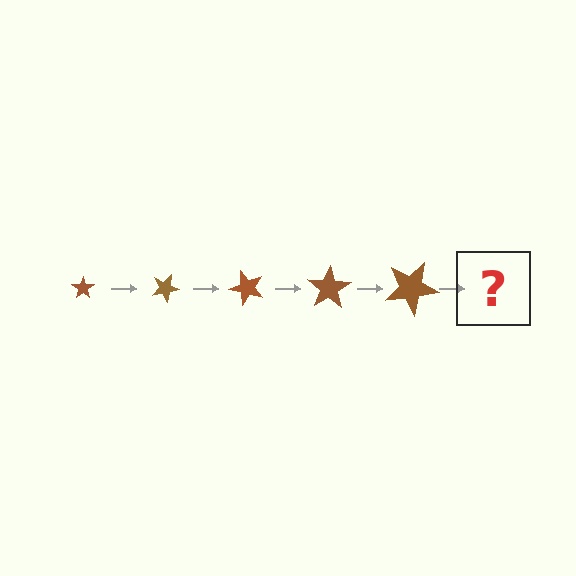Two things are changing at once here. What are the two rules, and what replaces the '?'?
The two rules are that the star grows larger each step and it rotates 25 degrees each step. The '?' should be a star, larger than the previous one and rotated 125 degrees from the start.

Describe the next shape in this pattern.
It should be a star, larger than the previous one and rotated 125 degrees from the start.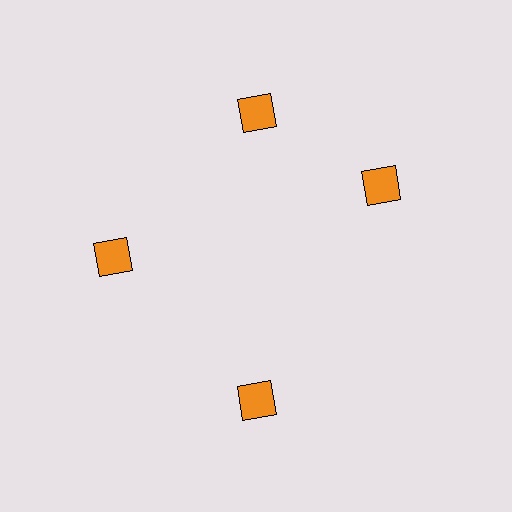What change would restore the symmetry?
The symmetry would be restored by rotating it back into even spacing with its neighbors so that all 4 squares sit at equal angles and equal distance from the center.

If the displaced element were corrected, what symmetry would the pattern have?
It would have 4-fold rotational symmetry — the pattern would map onto itself every 90 degrees.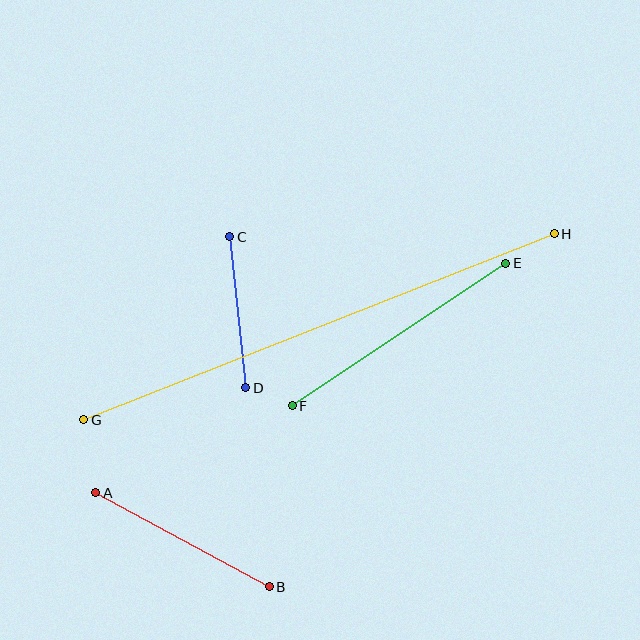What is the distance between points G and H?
The distance is approximately 506 pixels.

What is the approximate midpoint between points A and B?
The midpoint is at approximately (182, 540) pixels.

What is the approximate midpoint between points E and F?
The midpoint is at approximately (399, 334) pixels.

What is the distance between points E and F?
The distance is approximately 257 pixels.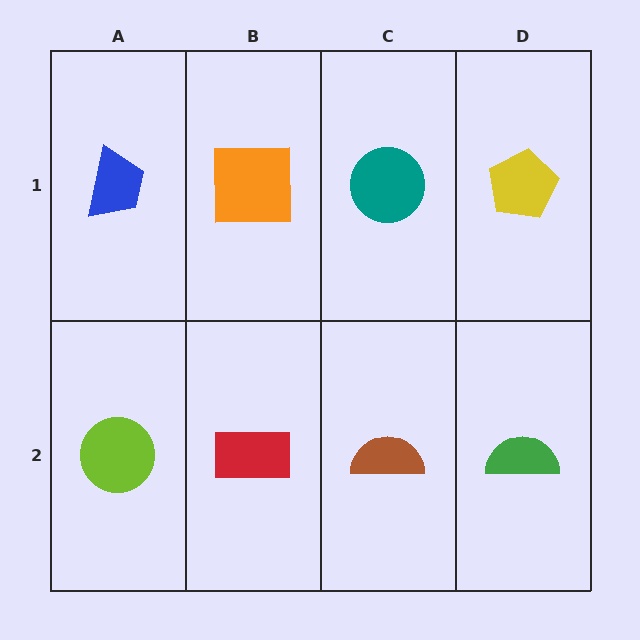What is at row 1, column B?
An orange square.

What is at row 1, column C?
A teal circle.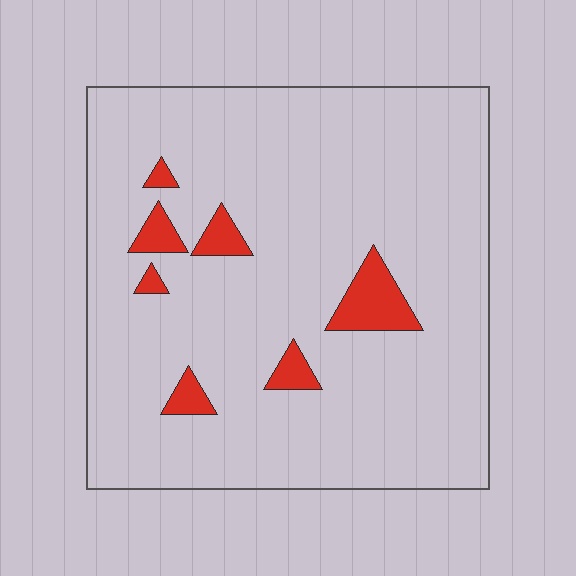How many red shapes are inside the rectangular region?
7.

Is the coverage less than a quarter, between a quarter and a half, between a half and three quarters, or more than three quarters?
Less than a quarter.